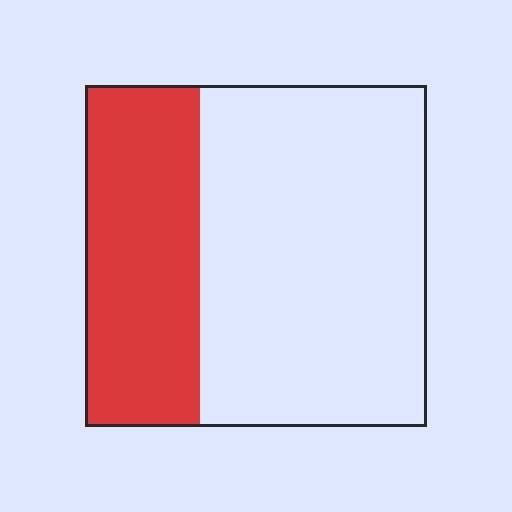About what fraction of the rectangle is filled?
About one third (1/3).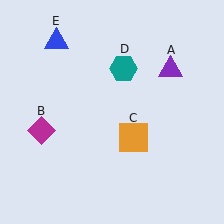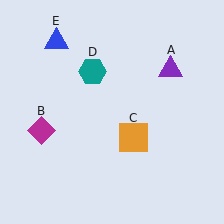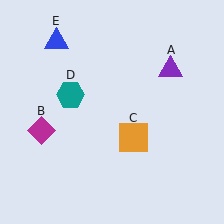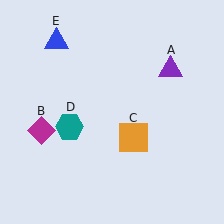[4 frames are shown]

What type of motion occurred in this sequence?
The teal hexagon (object D) rotated counterclockwise around the center of the scene.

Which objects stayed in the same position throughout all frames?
Purple triangle (object A) and magenta diamond (object B) and orange square (object C) and blue triangle (object E) remained stationary.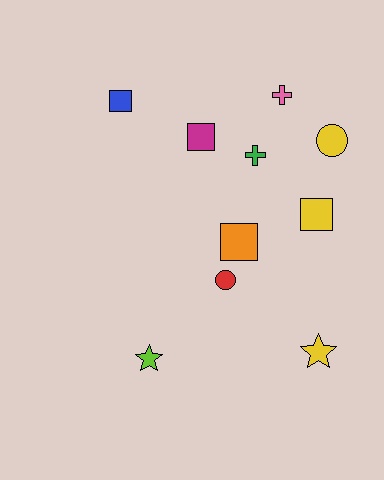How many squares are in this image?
There are 4 squares.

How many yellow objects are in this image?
There are 3 yellow objects.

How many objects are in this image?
There are 10 objects.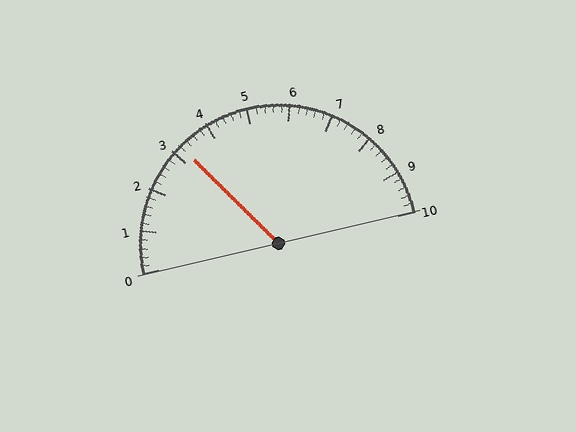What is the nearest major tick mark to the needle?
The nearest major tick mark is 3.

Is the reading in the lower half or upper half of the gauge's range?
The reading is in the lower half of the range (0 to 10).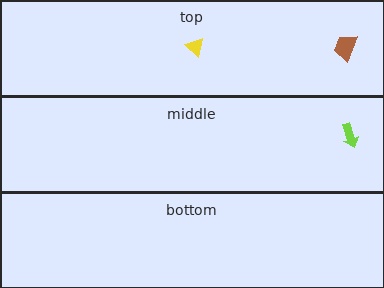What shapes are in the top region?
The yellow triangle, the brown trapezoid.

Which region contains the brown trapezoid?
The top region.